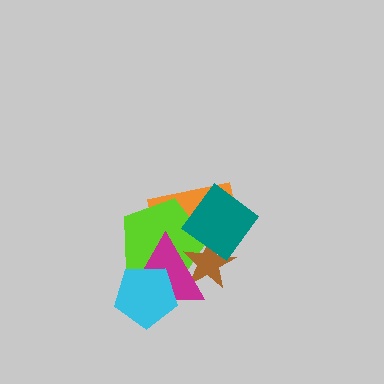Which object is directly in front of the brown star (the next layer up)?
The magenta triangle is directly in front of the brown star.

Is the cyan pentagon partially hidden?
No, no other shape covers it.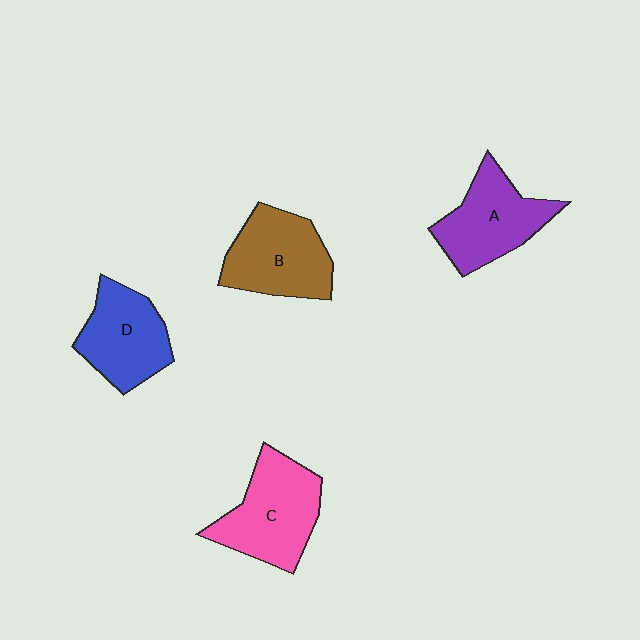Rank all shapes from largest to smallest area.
From largest to smallest: C (pink), B (brown), A (purple), D (blue).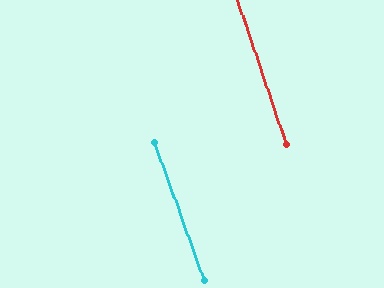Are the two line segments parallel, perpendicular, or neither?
Parallel — their directions differ by only 1.1°.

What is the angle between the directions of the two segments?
Approximately 1 degree.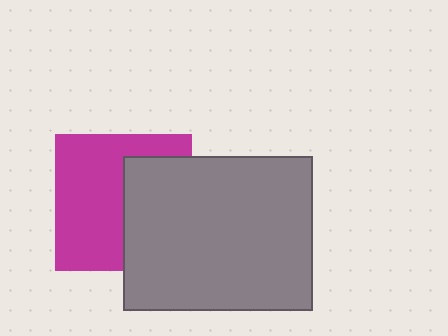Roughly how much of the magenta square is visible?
About half of it is visible (roughly 58%).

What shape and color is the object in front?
The object in front is a gray rectangle.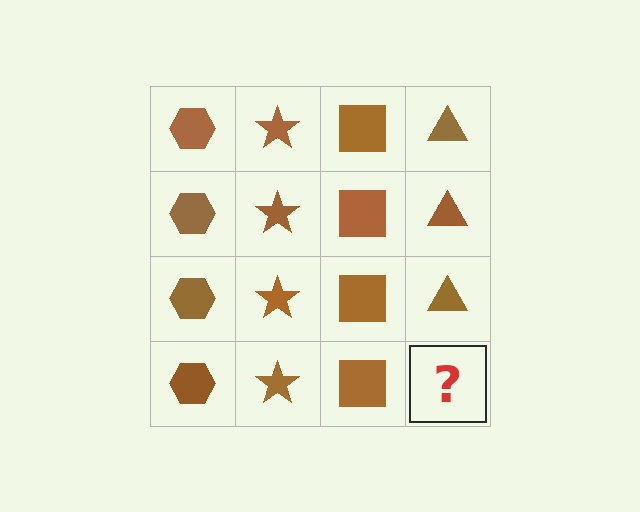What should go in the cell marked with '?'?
The missing cell should contain a brown triangle.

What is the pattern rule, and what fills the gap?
The rule is that each column has a consistent shape. The gap should be filled with a brown triangle.